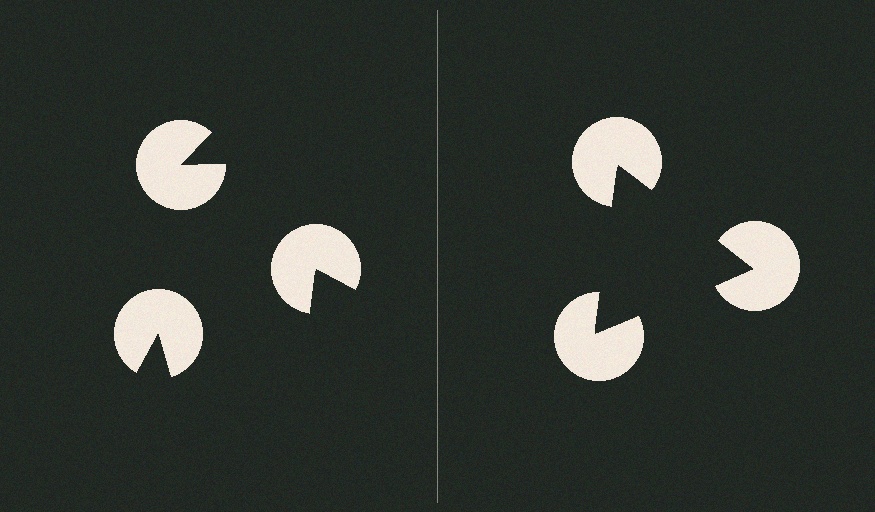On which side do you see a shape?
An illusory triangle appears on the right side. On the left side the wedge cuts are rotated, so no coherent shape forms.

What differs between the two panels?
The pac-man discs are positioned identically on both sides; only the wedge orientations differ. On the right they align to a triangle; on the left they are misaligned.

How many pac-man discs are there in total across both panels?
6 — 3 on each side.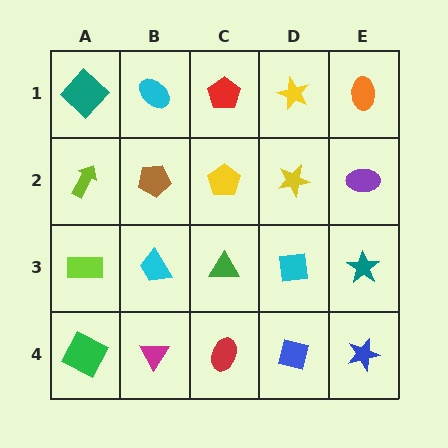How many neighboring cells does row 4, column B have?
3.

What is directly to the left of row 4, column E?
A blue square.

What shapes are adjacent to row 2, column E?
An orange ellipse (row 1, column E), a teal star (row 3, column E), a yellow star (row 2, column D).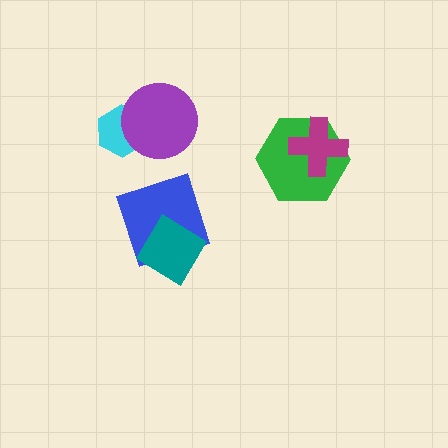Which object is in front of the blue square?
The teal diamond is in front of the blue square.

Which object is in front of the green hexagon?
The magenta cross is in front of the green hexagon.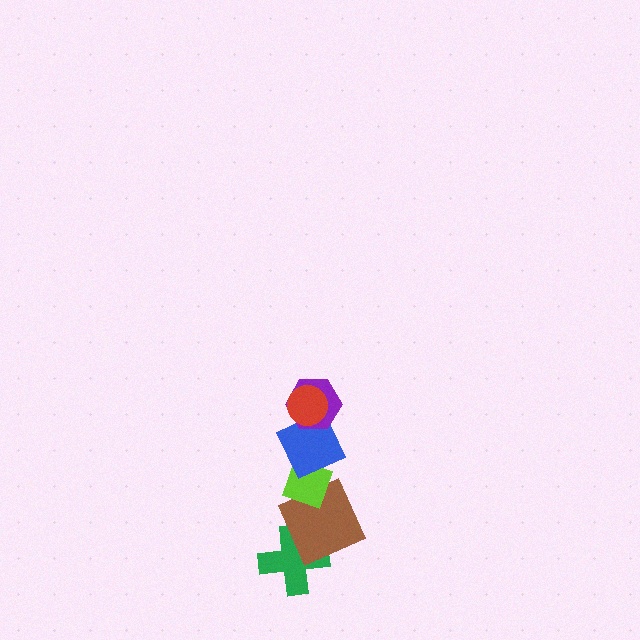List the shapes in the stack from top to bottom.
From top to bottom: the red circle, the purple hexagon, the blue square, the lime diamond, the brown square, the green cross.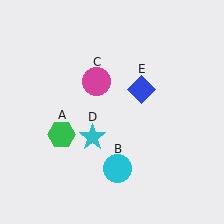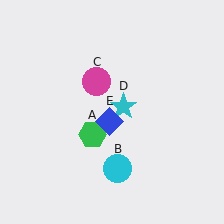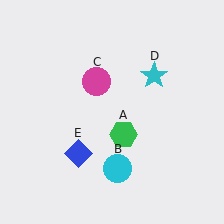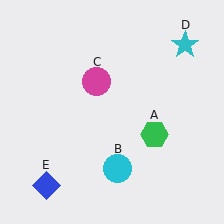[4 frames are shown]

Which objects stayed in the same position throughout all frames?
Cyan circle (object B) and magenta circle (object C) remained stationary.